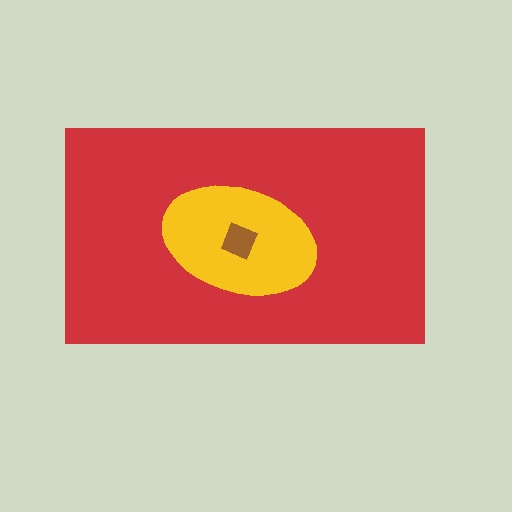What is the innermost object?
The brown diamond.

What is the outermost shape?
The red rectangle.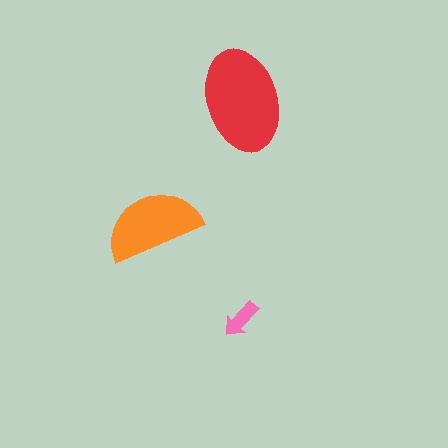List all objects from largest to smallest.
The red ellipse, the orange semicircle, the pink arrow.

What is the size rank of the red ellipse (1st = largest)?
1st.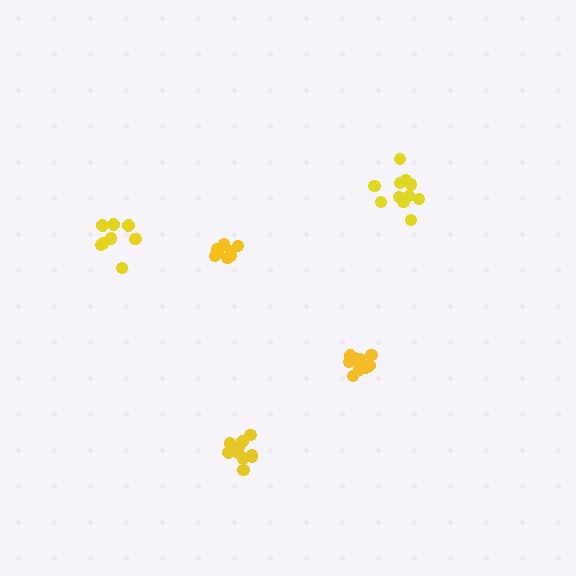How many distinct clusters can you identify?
There are 5 distinct clusters.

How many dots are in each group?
Group 1: 11 dots, Group 2: 8 dots, Group 3: 8 dots, Group 4: 11 dots, Group 5: 11 dots (49 total).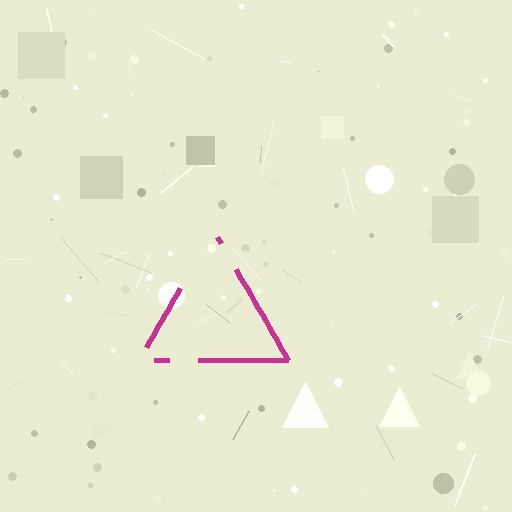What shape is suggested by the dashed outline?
The dashed outline suggests a triangle.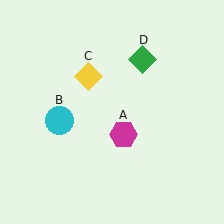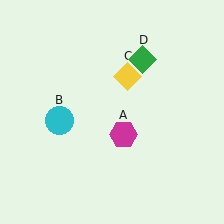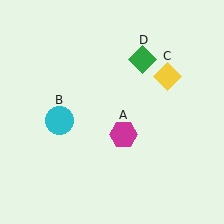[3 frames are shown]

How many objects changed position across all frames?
1 object changed position: yellow diamond (object C).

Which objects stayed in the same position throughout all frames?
Magenta hexagon (object A) and cyan circle (object B) and green diamond (object D) remained stationary.